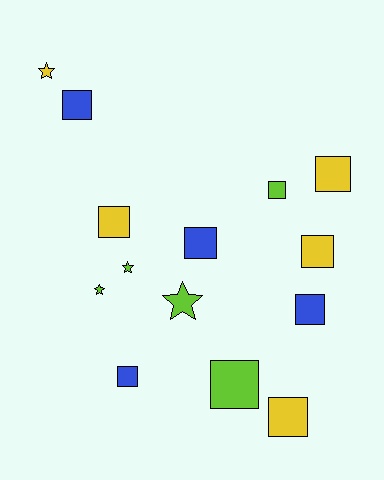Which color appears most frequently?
Lime, with 5 objects.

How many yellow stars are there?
There is 1 yellow star.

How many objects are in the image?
There are 14 objects.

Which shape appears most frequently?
Square, with 10 objects.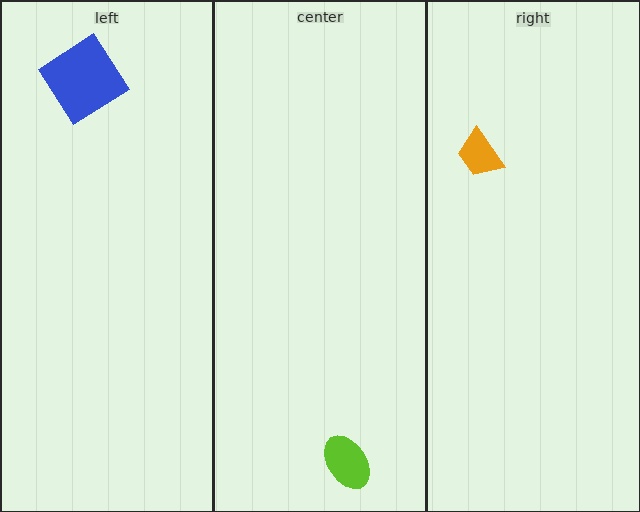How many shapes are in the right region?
1.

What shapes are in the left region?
The blue diamond.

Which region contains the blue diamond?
The left region.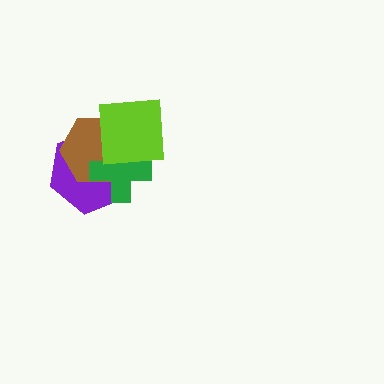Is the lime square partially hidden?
No, no other shape covers it.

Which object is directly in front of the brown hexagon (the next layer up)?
The green cross is directly in front of the brown hexagon.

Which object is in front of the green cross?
The lime square is in front of the green cross.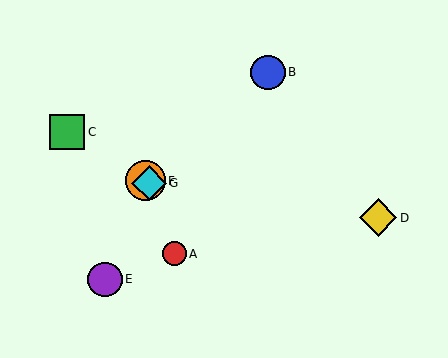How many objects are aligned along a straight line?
3 objects (C, F, G) are aligned along a straight line.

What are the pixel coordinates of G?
Object G is at (149, 183).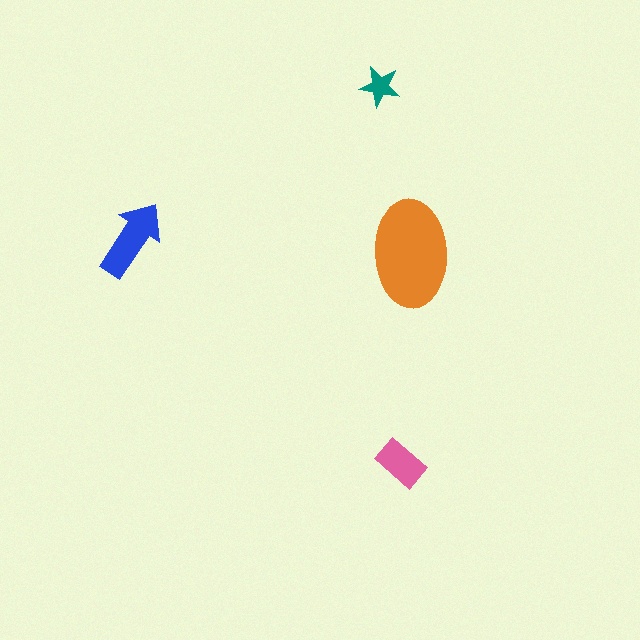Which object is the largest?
The orange ellipse.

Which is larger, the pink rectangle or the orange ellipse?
The orange ellipse.